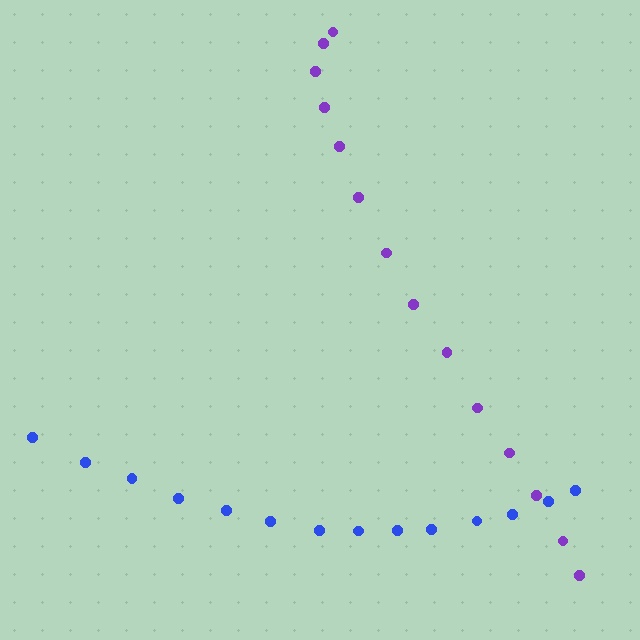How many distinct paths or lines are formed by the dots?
There are 2 distinct paths.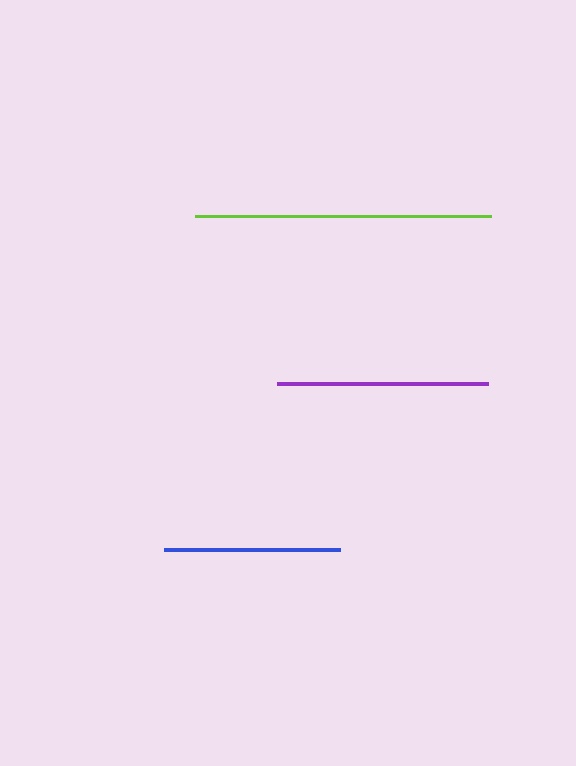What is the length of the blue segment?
The blue segment is approximately 176 pixels long.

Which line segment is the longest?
The lime line is the longest at approximately 296 pixels.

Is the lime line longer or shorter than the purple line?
The lime line is longer than the purple line.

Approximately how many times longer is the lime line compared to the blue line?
The lime line is approximately 1.7 times the length of the blue line.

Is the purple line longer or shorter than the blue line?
The purple line is longer than the blue line.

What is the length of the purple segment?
The purple segment is approximately 211 pixels long.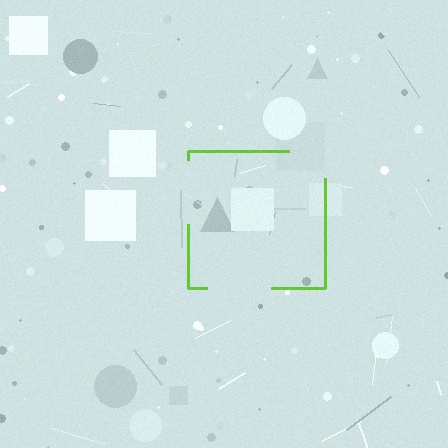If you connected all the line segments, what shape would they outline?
They would outline a square.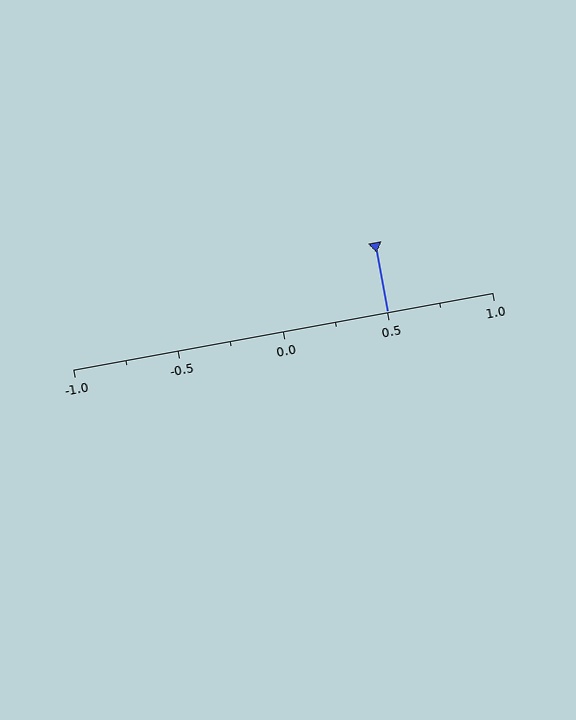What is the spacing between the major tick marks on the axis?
The major ticks are spaced 0.5 apart.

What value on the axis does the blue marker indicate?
The marker indicates approximately 0.5.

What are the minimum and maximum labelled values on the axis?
The axis runs from -1.0 to 1.0.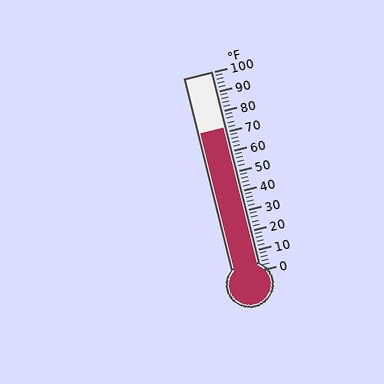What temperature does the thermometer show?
The thermometer shows approximately 72°F.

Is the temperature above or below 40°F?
The temperature is above 40°F.